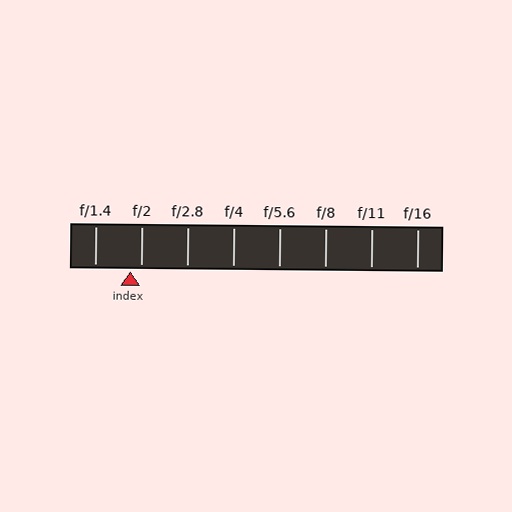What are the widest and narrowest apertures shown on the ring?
The widest aperture shown is f/1.4 and the narrowest is f/16.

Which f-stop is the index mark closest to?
The index mark is closest to f/2.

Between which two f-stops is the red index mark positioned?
The index mark is between f/1.4 and f/2.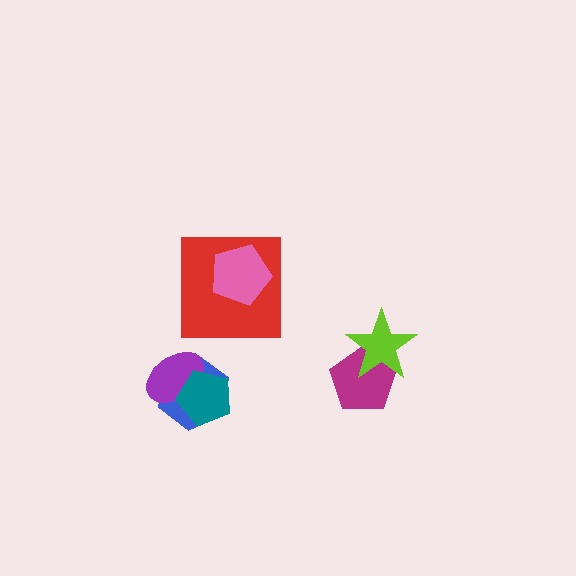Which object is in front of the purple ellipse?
The teal pentagon is in front of the purple ellipse.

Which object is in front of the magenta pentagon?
The lime star is in front of the magenta pentagon.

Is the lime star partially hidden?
No, no other shape covers it.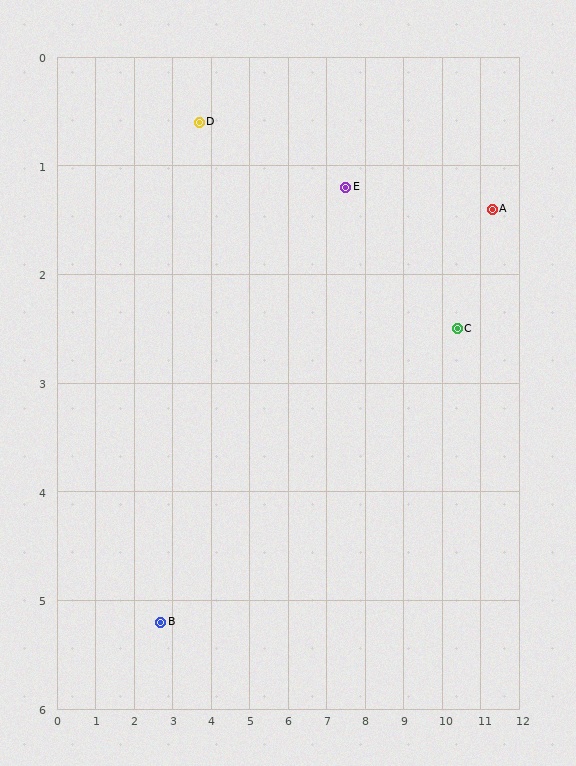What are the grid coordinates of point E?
Point E is at approximately (7.5, 1.2).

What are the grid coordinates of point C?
Point C is at approximately (10.4, 2.5).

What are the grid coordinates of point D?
Point D is at approximately (3.7, 0.6).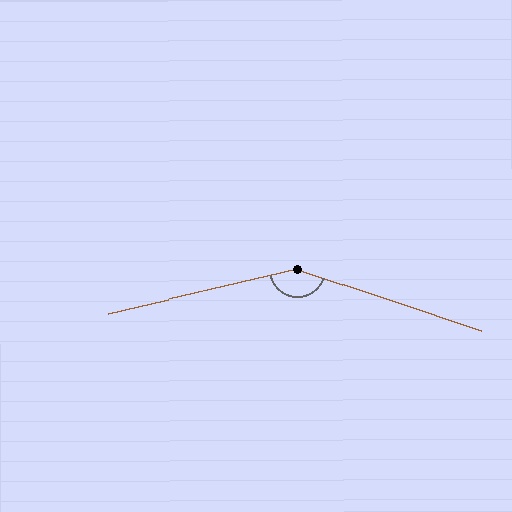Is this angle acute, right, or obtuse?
It is obtuse.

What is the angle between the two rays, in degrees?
Approximately 149 degrees.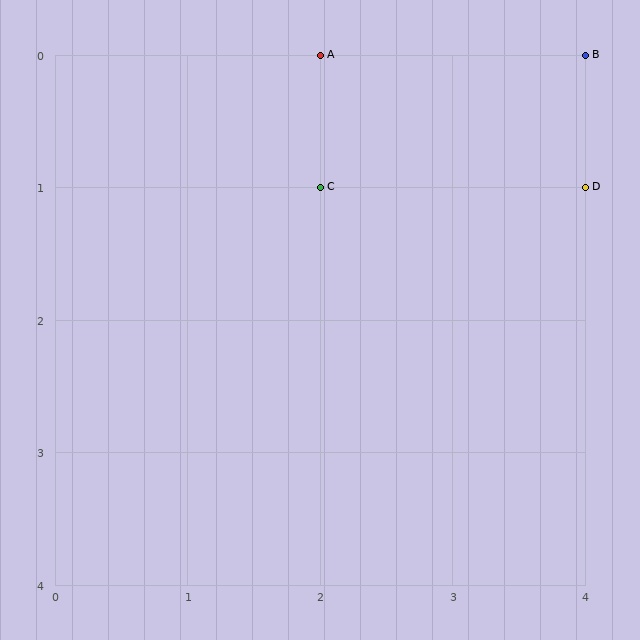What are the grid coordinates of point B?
Point B is at grid coordinates (4, 0).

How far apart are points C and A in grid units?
Points C and A are 1 row apart.